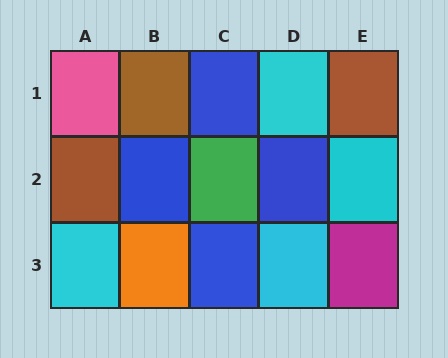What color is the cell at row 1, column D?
Cyan.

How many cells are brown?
3 cells are brown.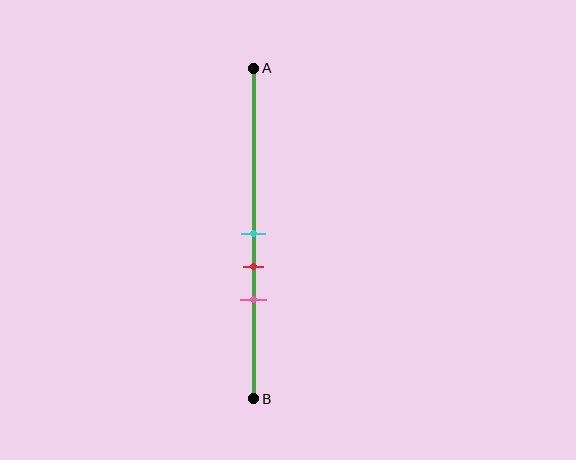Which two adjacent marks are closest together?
The cyan and red marks are the closest adjacent pair.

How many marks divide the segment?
There are 3 marks dividing the segment.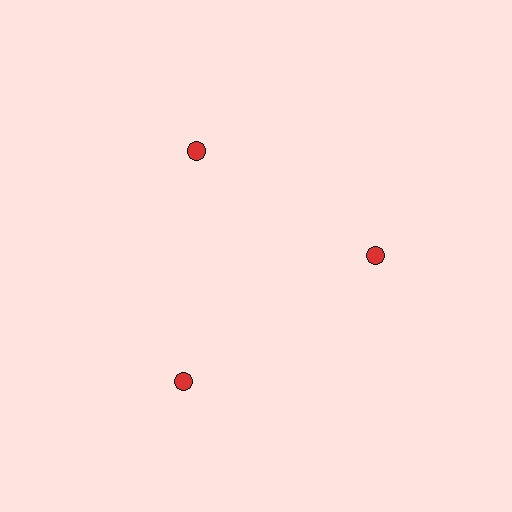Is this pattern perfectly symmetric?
No. The 3 red circles are arranged in a ring, but one element near the 7 o'clock position is pushed outward from the center, breaking the 3-fold rotational symmetry.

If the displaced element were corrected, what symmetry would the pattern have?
It would have 3-fold rotational symmetry — the pattern would map onto itself every 120 degrees.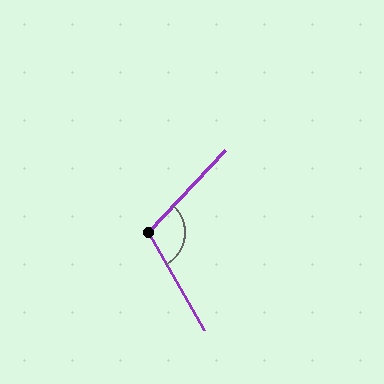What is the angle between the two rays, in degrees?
Approximately 107 degrees.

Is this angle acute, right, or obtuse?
It is obtuse.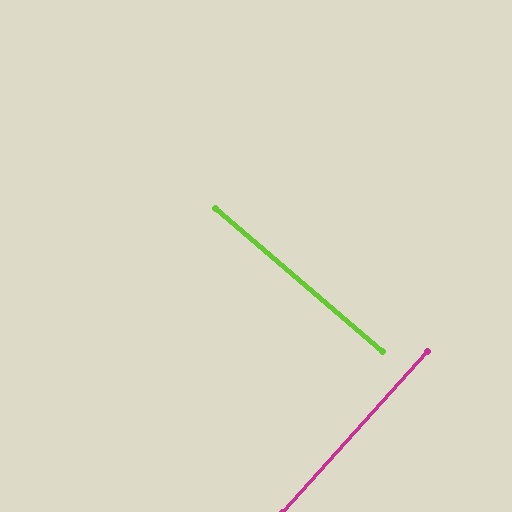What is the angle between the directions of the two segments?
Approximately 89 degrees.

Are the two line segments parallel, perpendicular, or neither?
Perpendicular — they meet at approximately 89°.